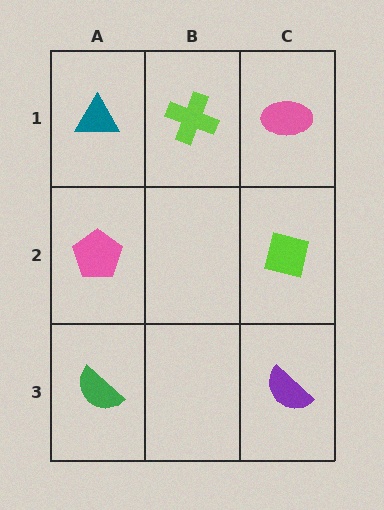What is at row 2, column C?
A lime square.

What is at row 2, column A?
A pink pentagon.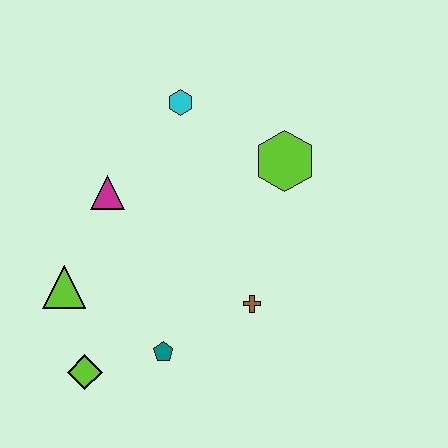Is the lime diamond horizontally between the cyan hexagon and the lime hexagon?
No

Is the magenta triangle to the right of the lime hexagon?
No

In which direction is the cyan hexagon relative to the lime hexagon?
The cyan hexagon is to the left of the lime hexagon.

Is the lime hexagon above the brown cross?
Yes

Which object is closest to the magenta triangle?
The lime triangle is closest to the magenta triangle.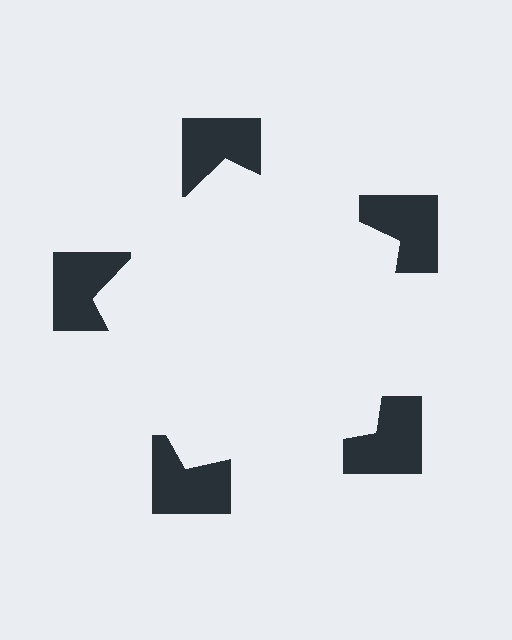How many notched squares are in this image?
There are 5 — one at each vertex of the illusory pentagon.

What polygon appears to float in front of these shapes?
An illusory pentagon — its edges are inferred from the aligned wedge cuts in the notched squares, not physically drawn.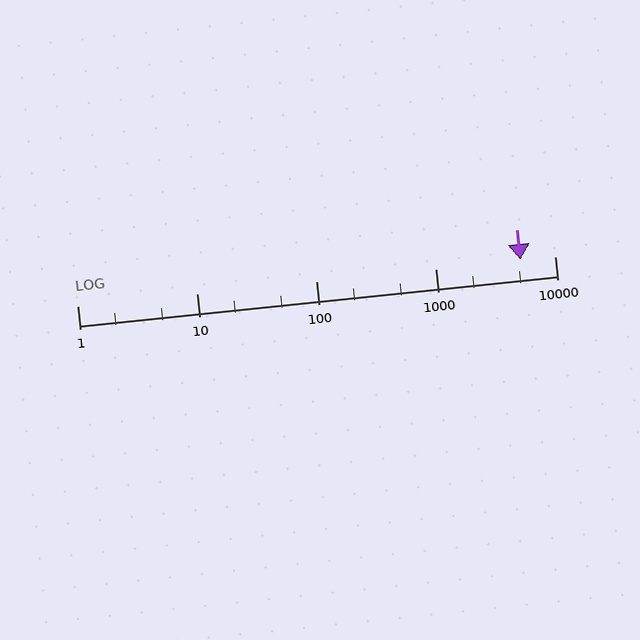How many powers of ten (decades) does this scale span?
The scale spans 4 decades, from 1 to 10000.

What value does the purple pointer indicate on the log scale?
The pointer indicates approximately 5200.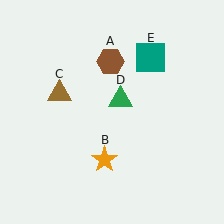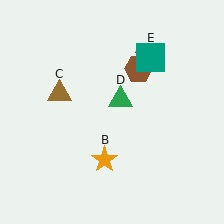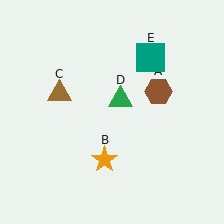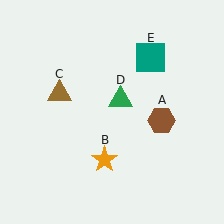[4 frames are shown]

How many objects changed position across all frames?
1 object changed position: brown hexagon (object A).